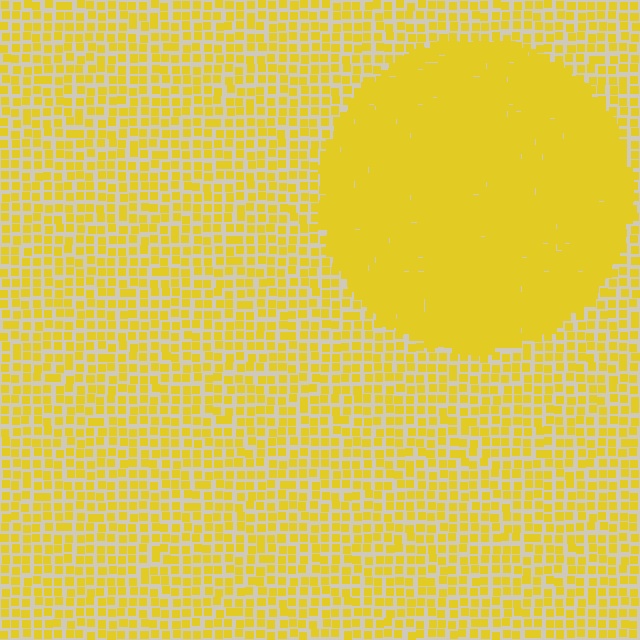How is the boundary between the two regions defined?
The boundary is defined by a change in element density (approximately 2.4x ratio). All elements are the same color, size, and shape.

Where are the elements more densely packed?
The elements are more densely packed inside the circle boundary.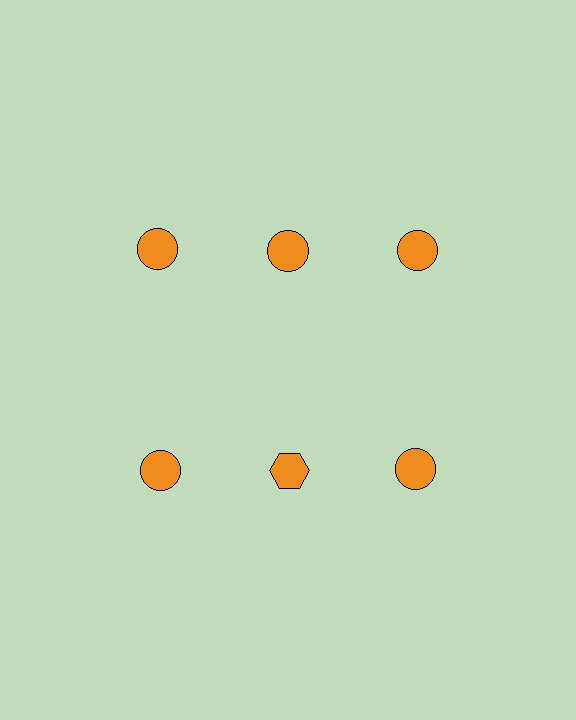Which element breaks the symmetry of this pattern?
The orange hexagon in the second row, second from left column breaks the symmetry. All other shapes are orange circles.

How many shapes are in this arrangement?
There are 6 shapes arranged in a grid pattern.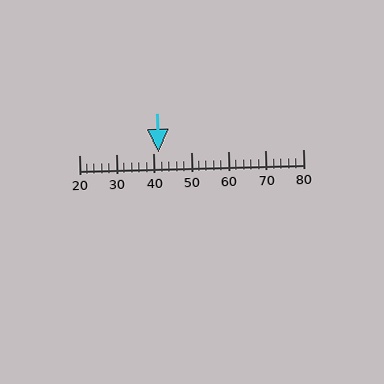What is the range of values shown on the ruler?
The ruler shows values from 20 to 80.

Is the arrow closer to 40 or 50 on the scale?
The arrow is closer to 40.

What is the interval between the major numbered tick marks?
The major tick marks are spaced 10 units apart.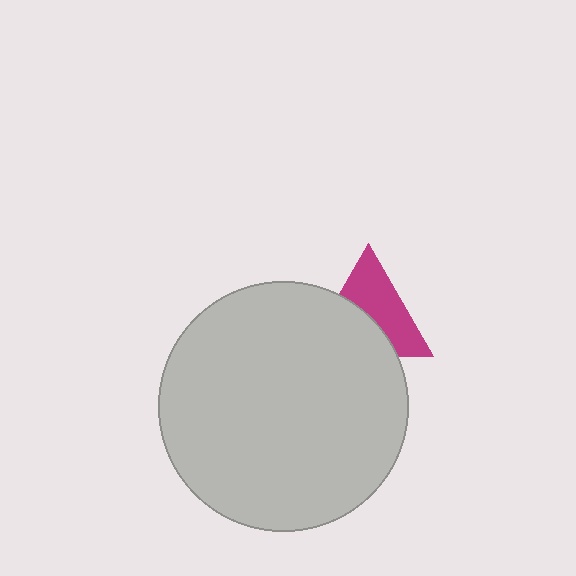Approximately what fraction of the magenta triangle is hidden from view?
Roughly 46% of the magenta triangle is hidden behind the light gray circle.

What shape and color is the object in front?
The object in front is a light gray circle.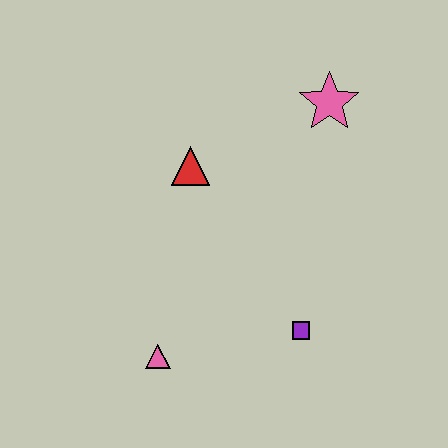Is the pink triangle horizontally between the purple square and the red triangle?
No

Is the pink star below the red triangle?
No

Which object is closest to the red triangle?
The pink star is closest to the red triangle.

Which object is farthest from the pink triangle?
The pink star is farthest from the pink triangle.